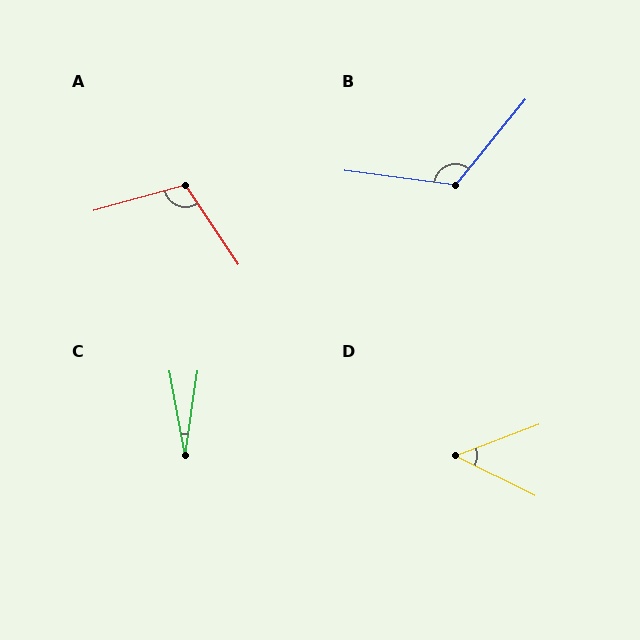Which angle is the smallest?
C, at approximately 19 degrees.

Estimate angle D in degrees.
Approximately 47 degrees.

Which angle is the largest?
B, at approximately 122 degrees.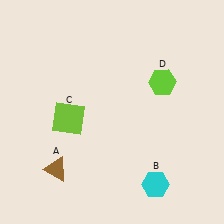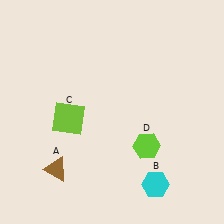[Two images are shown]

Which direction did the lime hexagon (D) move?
The lime hexagon (D) moved down.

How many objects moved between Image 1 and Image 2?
1 object moved between the two images.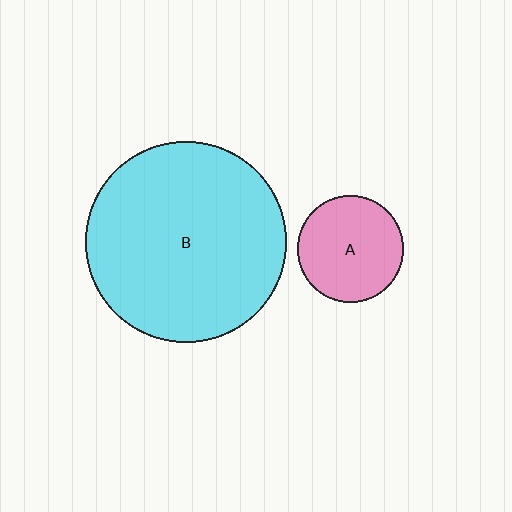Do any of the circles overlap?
No, none of the circles overlap.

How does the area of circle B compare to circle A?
Approximately 3.6 times.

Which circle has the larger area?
Circle B (cyan).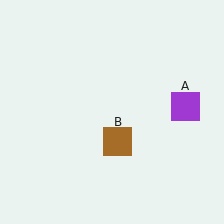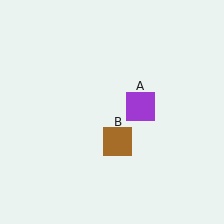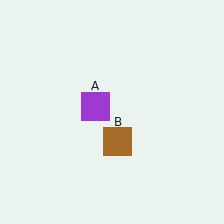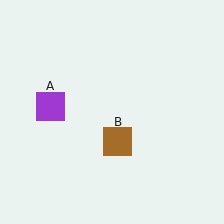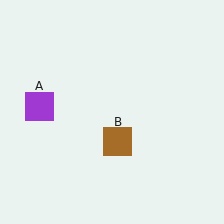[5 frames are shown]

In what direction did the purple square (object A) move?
The purple square (object A) moved left.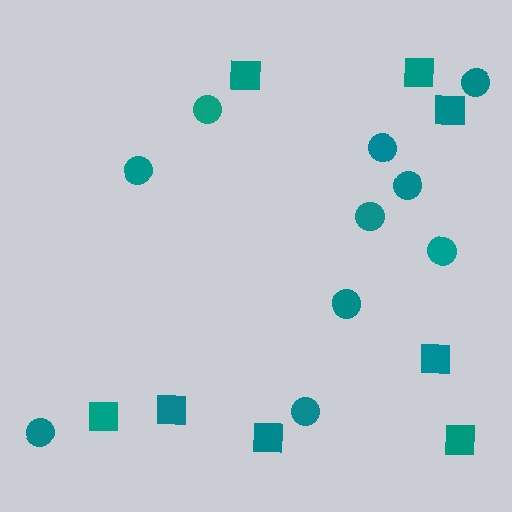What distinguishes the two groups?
There are 2 groups: one group of circles (10) and one group of squares (8).